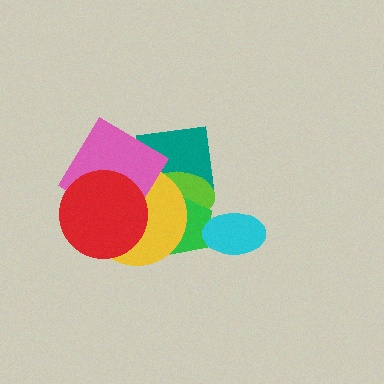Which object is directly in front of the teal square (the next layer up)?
The lime ellipse is directly in front of the teal square.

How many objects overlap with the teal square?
3 objects overlap with the teal square.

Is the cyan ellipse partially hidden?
No, no other shape covers it.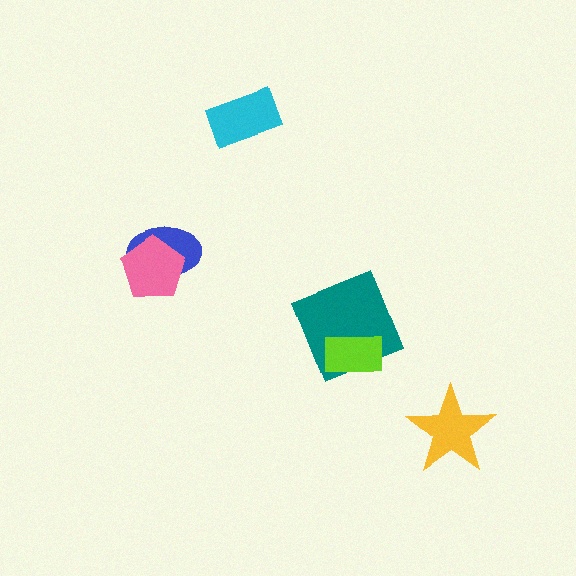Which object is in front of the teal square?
The lime rectangle is in front of the teal square.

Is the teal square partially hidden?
Yes, it is partially covered by another shape.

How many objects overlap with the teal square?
1 object overlaps with the teal square.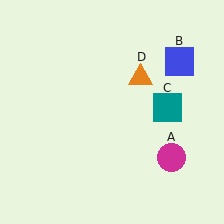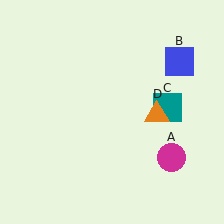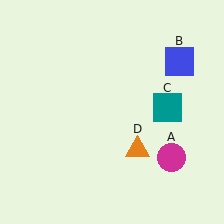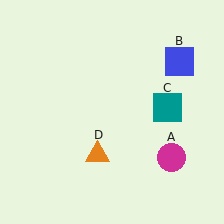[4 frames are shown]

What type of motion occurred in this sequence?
The orange triangle (object D) rotated clockwise around the center of the scene.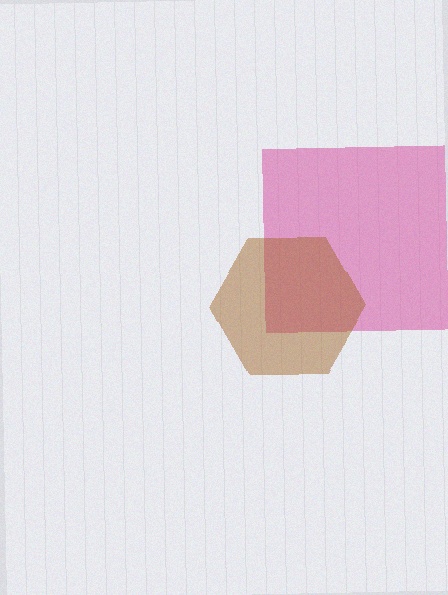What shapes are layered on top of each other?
The layered shapes are: a magenta square, a brown hexagon.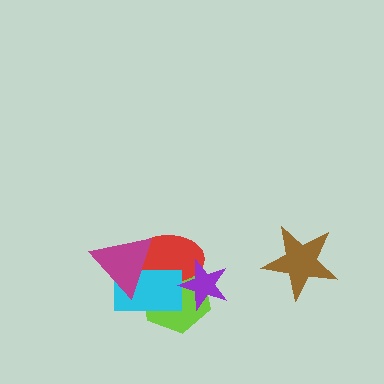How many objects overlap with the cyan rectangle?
3 objects overlap with the cyan rectangle.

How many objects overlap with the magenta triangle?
3 objects overlap with the magenta triangle.